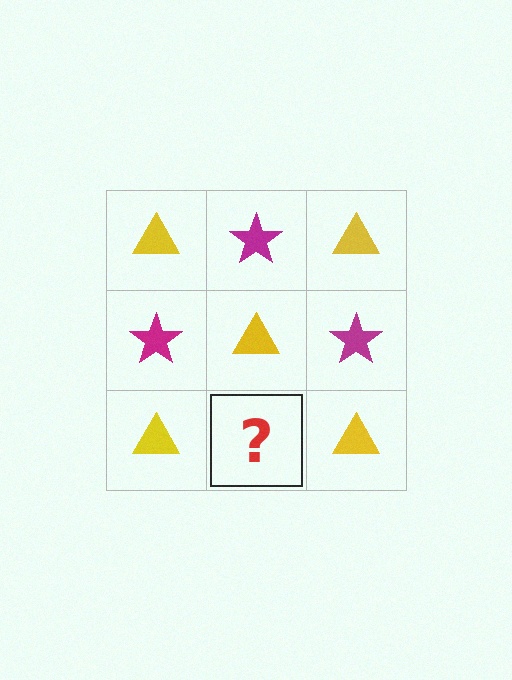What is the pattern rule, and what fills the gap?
The rule is that it alternates yellow triangle and magenta star in a checkerboard pattern. The gap should be filled with a magenta star.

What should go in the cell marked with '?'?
The missing cell should contain a magenta star.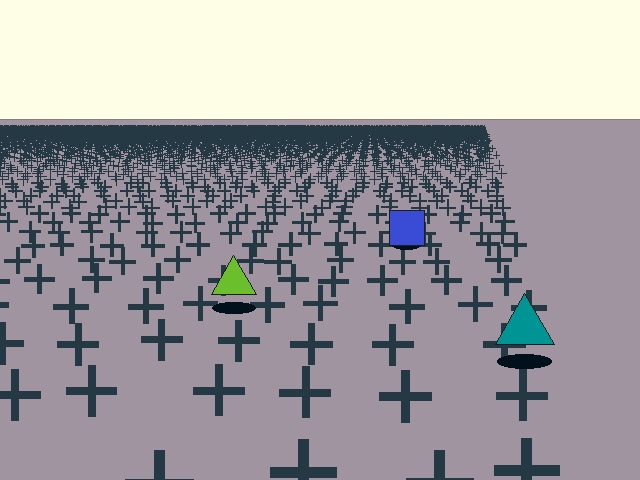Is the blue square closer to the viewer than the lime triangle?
No. The lime triangle is closer — you can tell from the texture gradient: the ground texture is coarser near it.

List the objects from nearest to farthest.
From nearest to farthest: the teal triangle, the lime triangle, the blue square.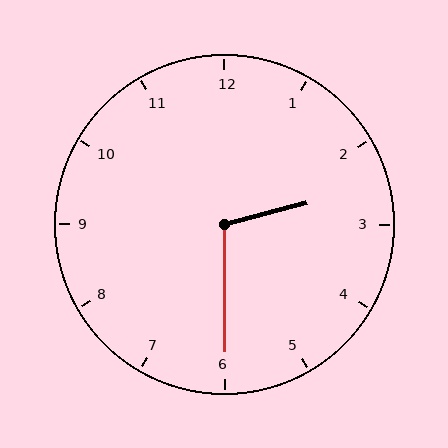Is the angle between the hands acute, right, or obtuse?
It is obtuse.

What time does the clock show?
2:30.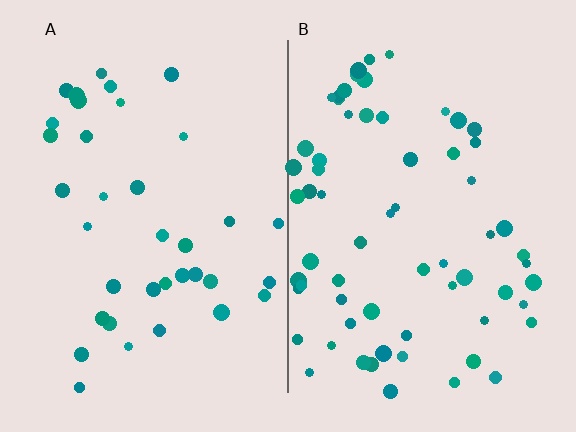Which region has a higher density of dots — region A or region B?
B (the right).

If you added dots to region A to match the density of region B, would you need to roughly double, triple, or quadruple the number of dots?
Approximately double.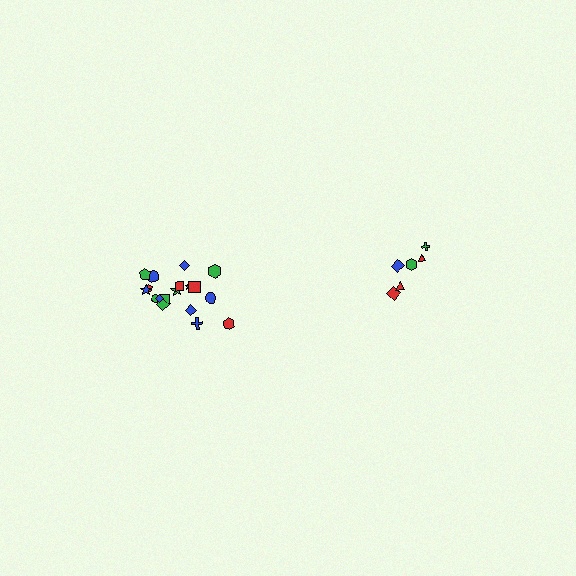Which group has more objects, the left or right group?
The left group.